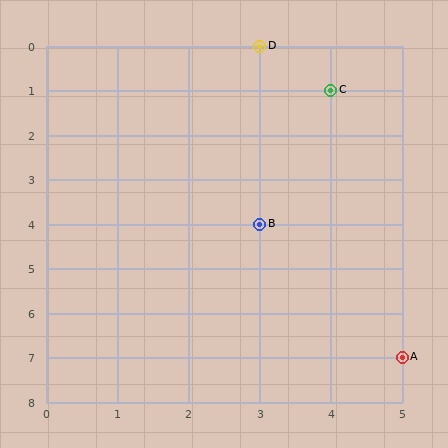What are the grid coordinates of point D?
Point D is at grid coordinates (3, 0).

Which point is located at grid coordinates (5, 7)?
Point A is at (5, 7).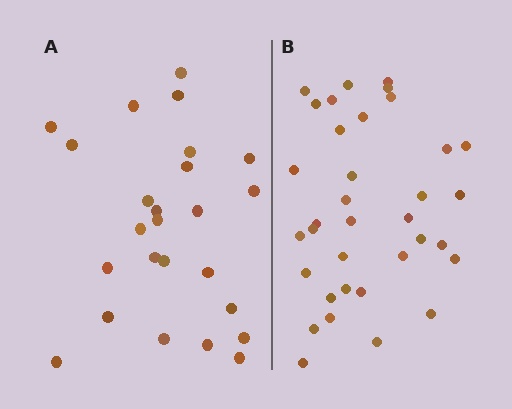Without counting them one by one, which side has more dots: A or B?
Region B (the right region) has more dots.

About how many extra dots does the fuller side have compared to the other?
Region B has roughly 10 or so more dots than region A.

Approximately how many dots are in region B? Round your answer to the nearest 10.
About 40 dots. (The exact count is 35, which rounds to 40.)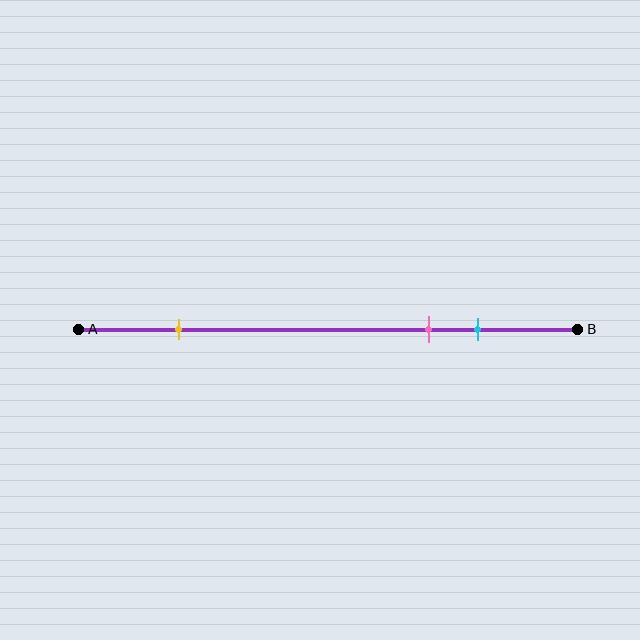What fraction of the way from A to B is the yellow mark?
The yellow mark is approximately 20% (0.2) of the way from A to B.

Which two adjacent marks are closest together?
The pink and cyan marks are the closest adjacent pair.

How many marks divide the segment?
There are 3 marks dividing the segment.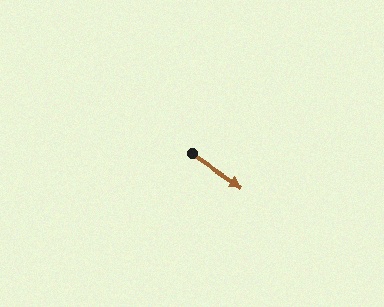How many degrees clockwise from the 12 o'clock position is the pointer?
Approximately 123 degrees.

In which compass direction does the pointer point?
Southeast.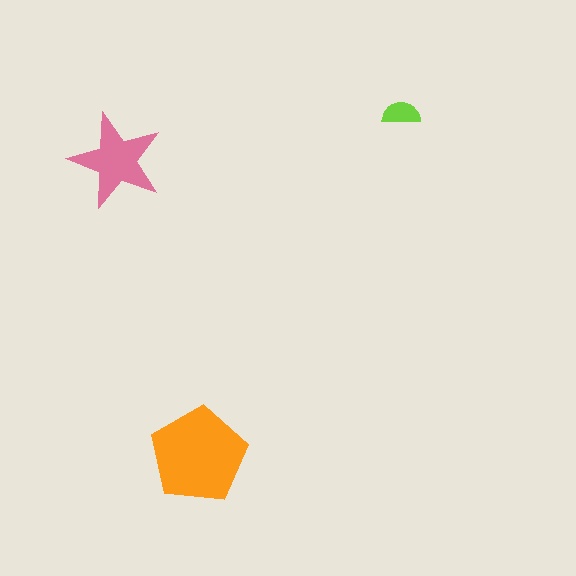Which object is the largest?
The orange pentagon.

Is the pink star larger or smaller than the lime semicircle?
Larger.